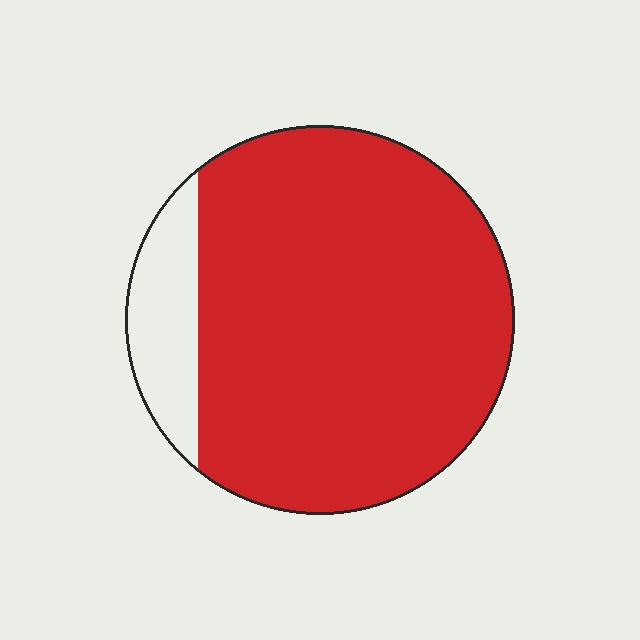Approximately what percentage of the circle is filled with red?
Approximately 85%.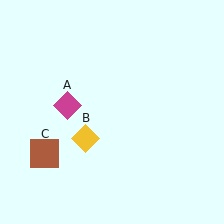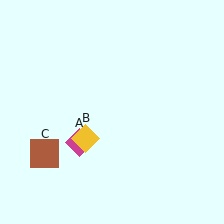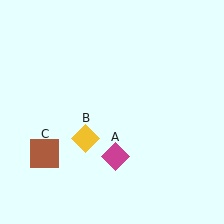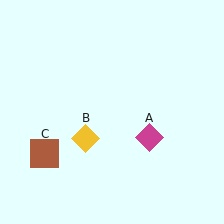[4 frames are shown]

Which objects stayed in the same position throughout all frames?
Yellow diamond (object B) and brown square (object C) remained stationary.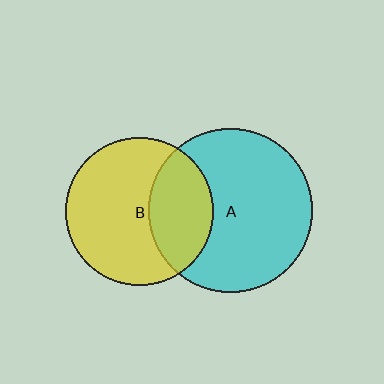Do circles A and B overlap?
Yes.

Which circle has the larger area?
Circle A (cyan).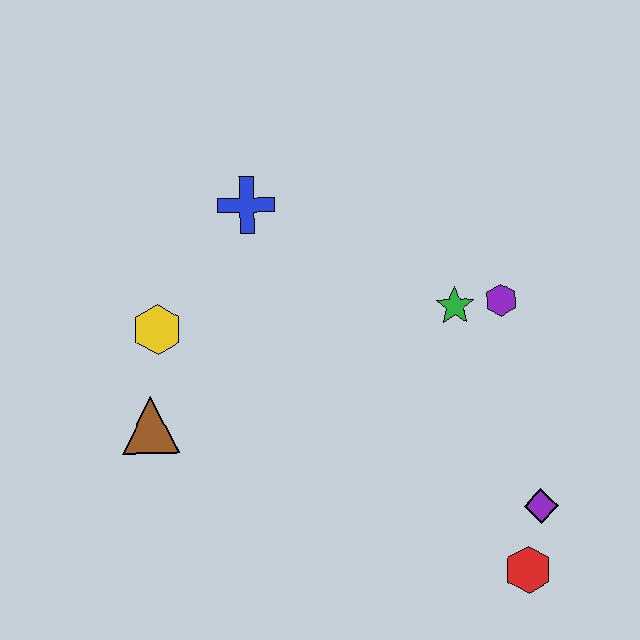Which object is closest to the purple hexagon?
The green star is closest to the purple hexagon.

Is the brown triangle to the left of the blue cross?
Yes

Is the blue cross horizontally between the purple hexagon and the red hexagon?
No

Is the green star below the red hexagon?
No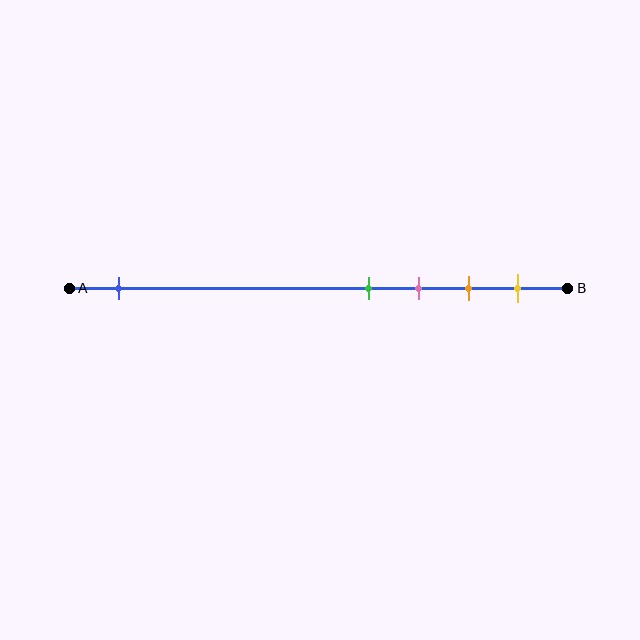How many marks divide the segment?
There are 5 marks dividing the segment.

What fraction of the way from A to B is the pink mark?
The pink mark is approximately 70% (0.7) of the way from A to B.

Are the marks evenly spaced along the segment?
No, the marks are not evenly spaced.